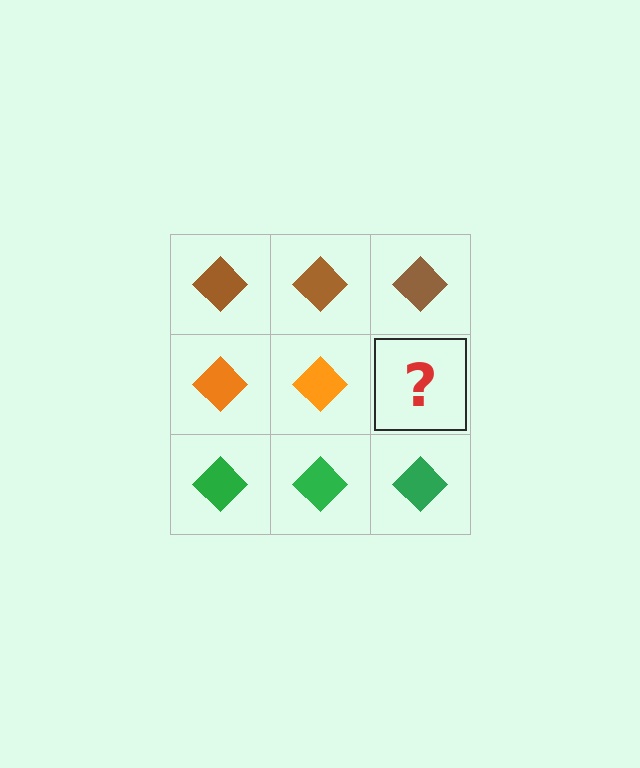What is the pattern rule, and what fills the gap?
The rule is that each row has a consistent color. The gap should be filled with an orange diamond.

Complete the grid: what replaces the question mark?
The question mark should be replaced with an orange diamond.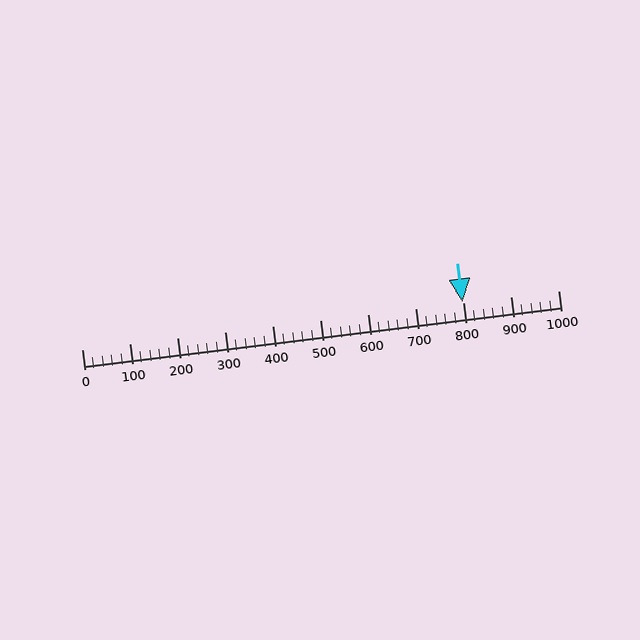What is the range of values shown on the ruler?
The ruler shows values from 0 to 1000.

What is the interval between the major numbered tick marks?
The major tick marks are spaced 100 units apart.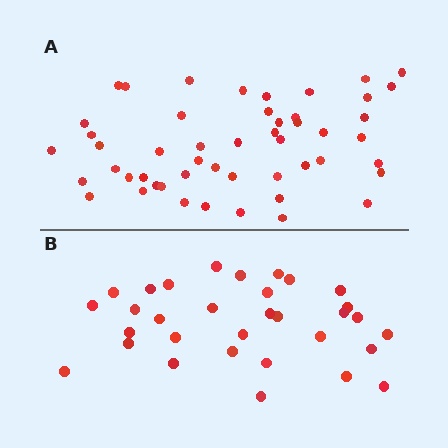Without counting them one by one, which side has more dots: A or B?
Region A (the top region) has more dots.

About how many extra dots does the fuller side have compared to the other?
Region A has approximately 20 more dots than region B.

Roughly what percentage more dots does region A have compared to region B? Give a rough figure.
About 55% more.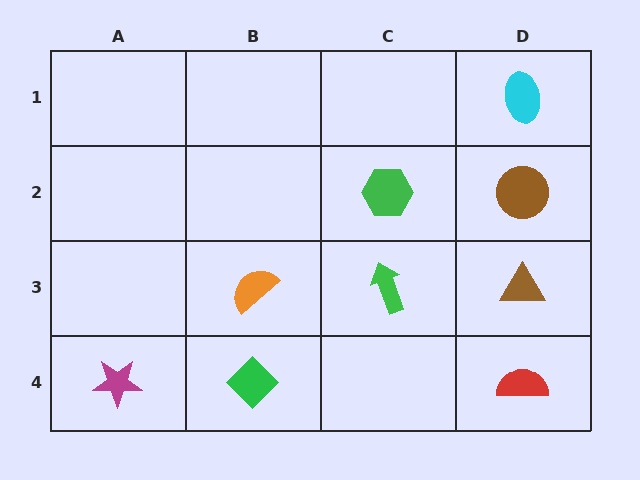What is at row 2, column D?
A brown circle.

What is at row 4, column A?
A magenta star.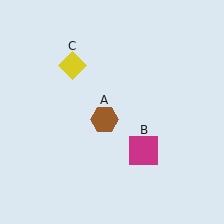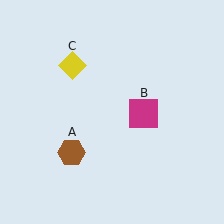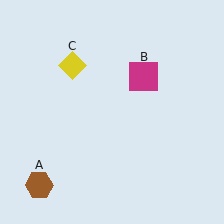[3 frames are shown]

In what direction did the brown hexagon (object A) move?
The brown hexagon (object A) moved down and to the left.